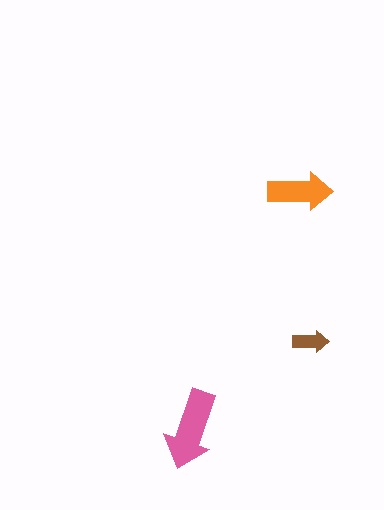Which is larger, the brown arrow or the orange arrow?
The orange one.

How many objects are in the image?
There are 3 objects in the image.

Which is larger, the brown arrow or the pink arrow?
The pink one.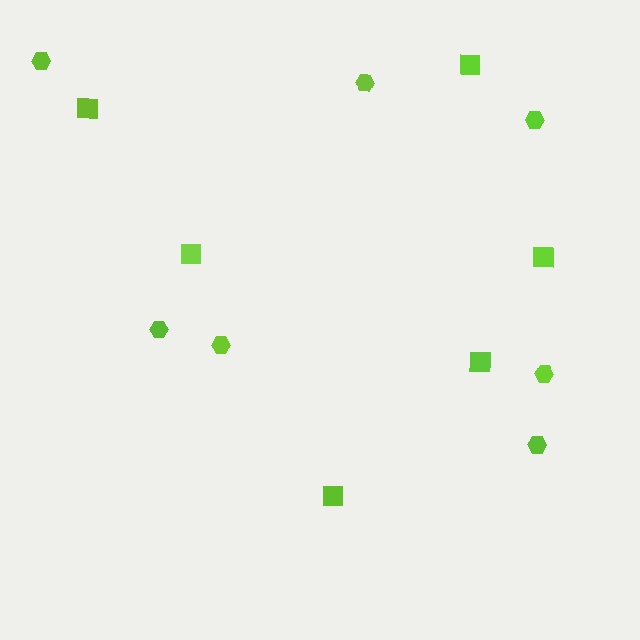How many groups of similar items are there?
There are 2 groups: one group of hexagons (7) and one group of squares (6).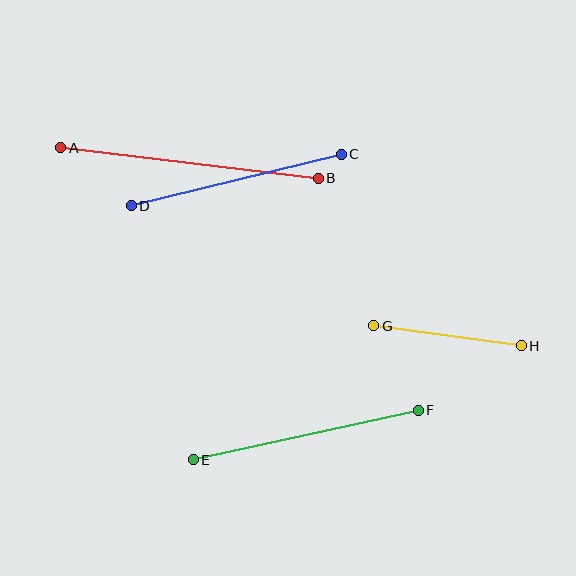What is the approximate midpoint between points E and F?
The midpoint is at approximately (306, 435) pixels.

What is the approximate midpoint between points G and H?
The midpoint is at approximately (447, 336) pixels.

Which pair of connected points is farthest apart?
Points A and B are farthest apart.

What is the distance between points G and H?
The distance is approximately 149 pixels.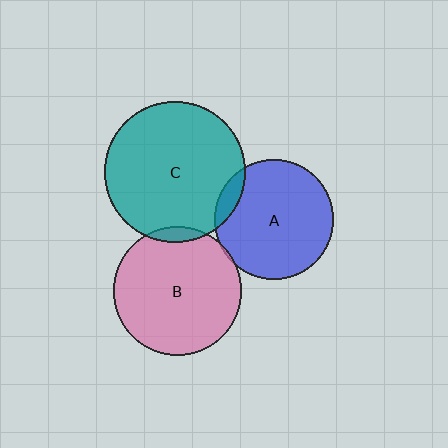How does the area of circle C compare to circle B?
Approximately 1.2 times.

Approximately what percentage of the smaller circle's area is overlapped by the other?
Approximately 10%.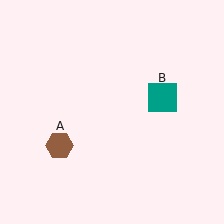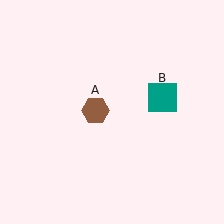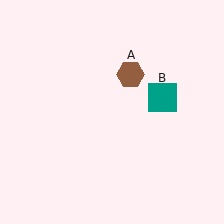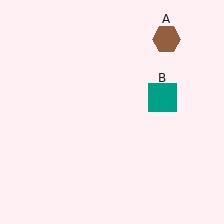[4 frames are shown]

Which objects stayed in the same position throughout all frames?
Teal square (object B) remained stationary.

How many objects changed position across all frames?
1 object changed position: brown hexagon (object A).